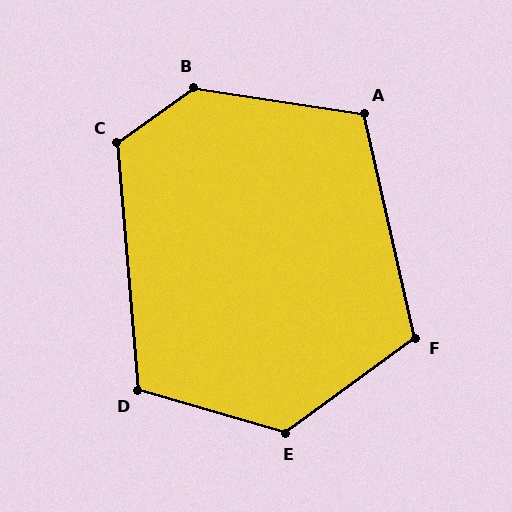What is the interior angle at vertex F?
Approximately 113 degrees (obtuse).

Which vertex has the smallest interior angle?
D, at approximately 111 degrees.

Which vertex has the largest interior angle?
B, at approximately 136 degrees.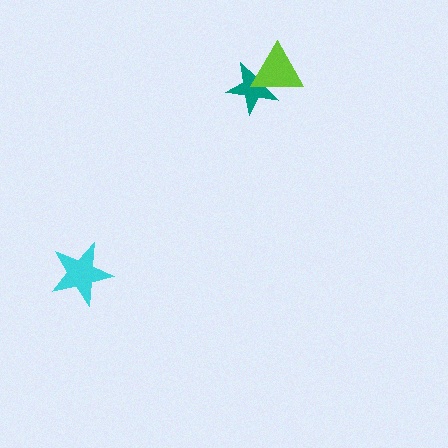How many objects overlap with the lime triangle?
1 object overlaps with the lime triangle.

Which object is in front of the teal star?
The lime triangle is in front of the teal star.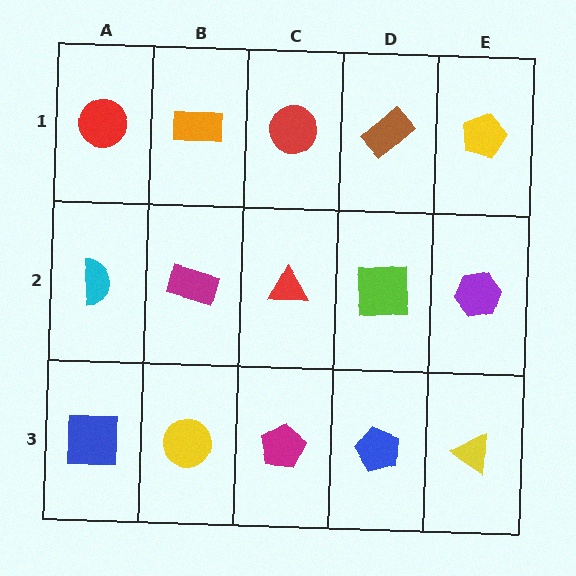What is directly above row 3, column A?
A cyan semicircle.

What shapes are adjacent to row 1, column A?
A cyan semicircle (row 2, column A), an orange rectangle (row 1, column B).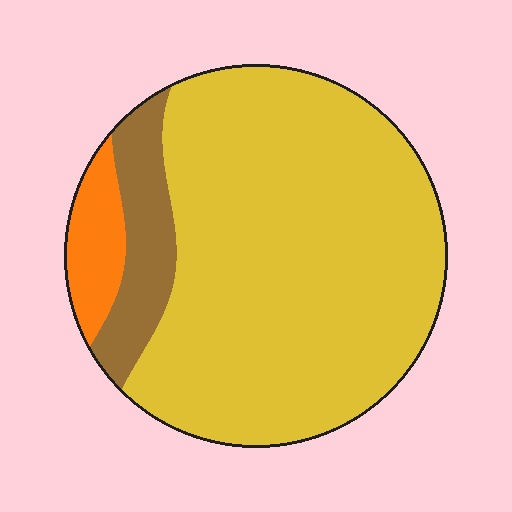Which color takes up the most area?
Yellow, at roughly 80%.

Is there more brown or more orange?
Brown.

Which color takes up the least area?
Orange, at roughly 10%.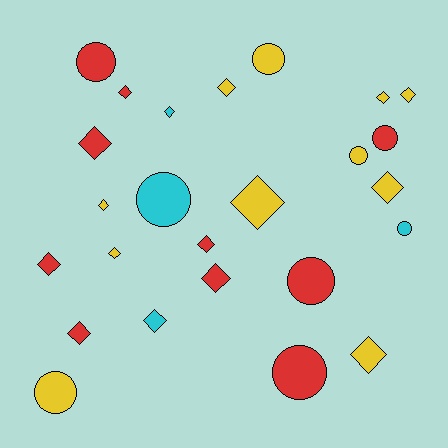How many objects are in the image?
There are 25 objects.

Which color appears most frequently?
Yellow, with 11 objects.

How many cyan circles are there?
There are 2 cyan circles.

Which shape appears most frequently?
Diamond, with 16 objects.